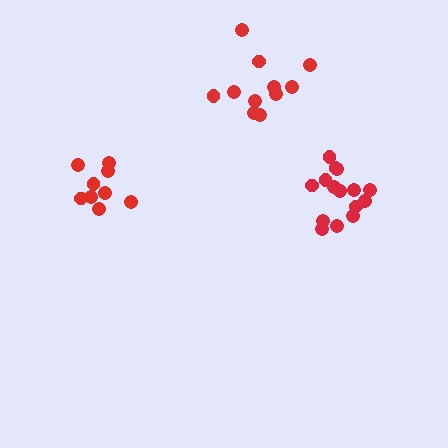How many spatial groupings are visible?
There are 3 spatial groupings.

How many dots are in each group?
Group 1: 9 dots, Group 2: 11 dots, Group 3: 15 dots (35 total).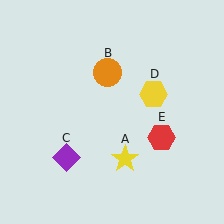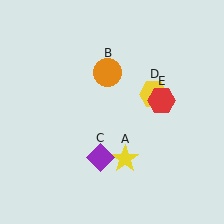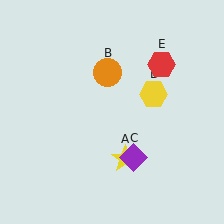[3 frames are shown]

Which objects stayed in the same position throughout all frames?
Yellow star (object A) and orange circle (object B) and yellow hexagon (object D) remained stationary.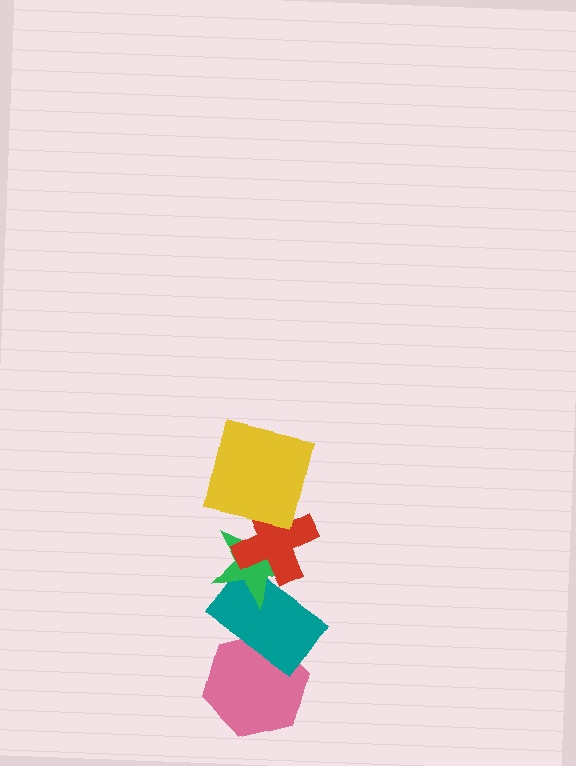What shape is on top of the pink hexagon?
The teal rectangle is on top of the pink hexagon.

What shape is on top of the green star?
The red cross is on top of the green star.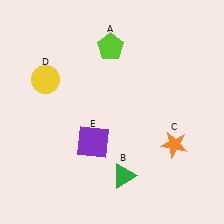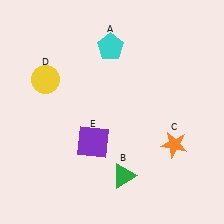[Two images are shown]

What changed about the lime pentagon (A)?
In Image 1, A is lime. In Image 2, it changed to cyan.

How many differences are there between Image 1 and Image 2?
There is 1 difference between the two images.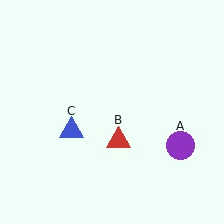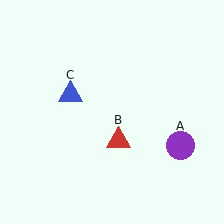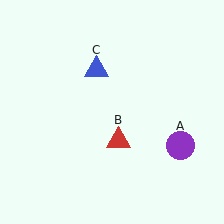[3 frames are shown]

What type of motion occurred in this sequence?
The blue triangle (object C) rotated clockwise around the center of the scene.